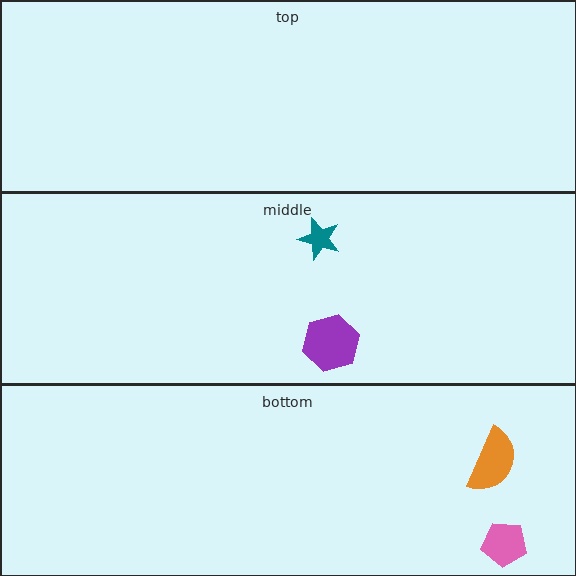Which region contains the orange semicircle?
The bottom region.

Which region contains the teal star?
The middle region.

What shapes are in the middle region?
The teal star, the purple hexagon.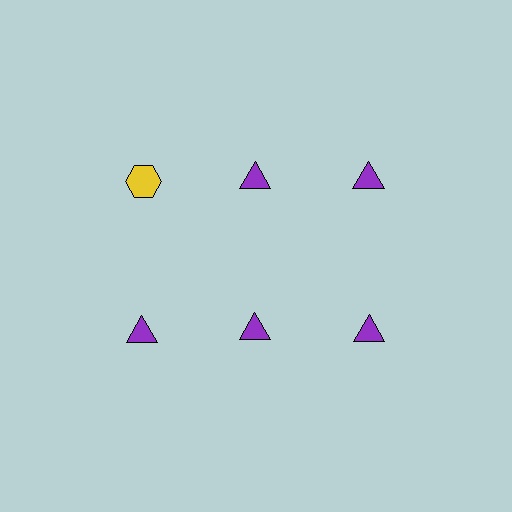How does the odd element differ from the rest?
It differs in both color (yellow instead of purple) and shape (hexagon instead of triangle).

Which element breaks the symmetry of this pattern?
The yellow hexagon in the top row, leftmost column breaks the symmetry. All other shapes are purple triangles.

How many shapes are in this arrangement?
There are 6 shapes arranged in a grid pattern.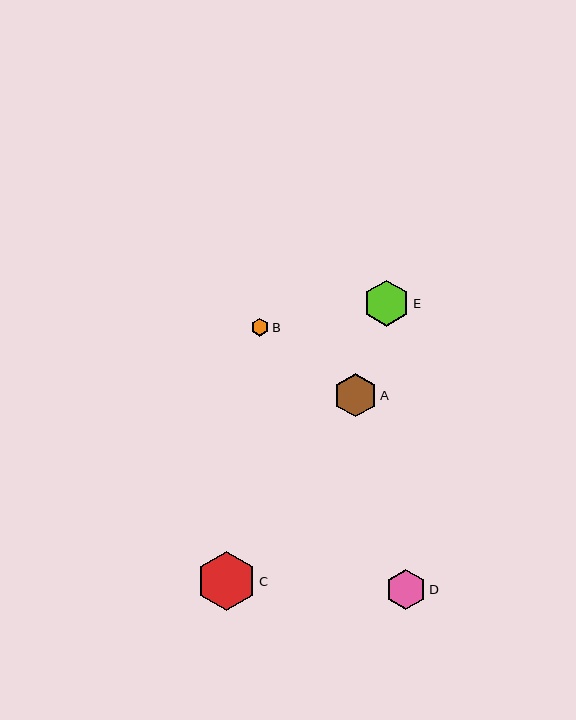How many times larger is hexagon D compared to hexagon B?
Hexagon D is approximately 2.3 times the size of hexagon B.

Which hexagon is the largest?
Hexagon C is the largest with a size of approximately 60 pixels.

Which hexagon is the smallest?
Hexagon B is the smallest with a size of approximately 18 pixels.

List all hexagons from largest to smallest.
From largest to smallest: C, E, A, D, B.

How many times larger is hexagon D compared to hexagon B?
Hexagon D is approximately 2.3 times the size of hexagon B.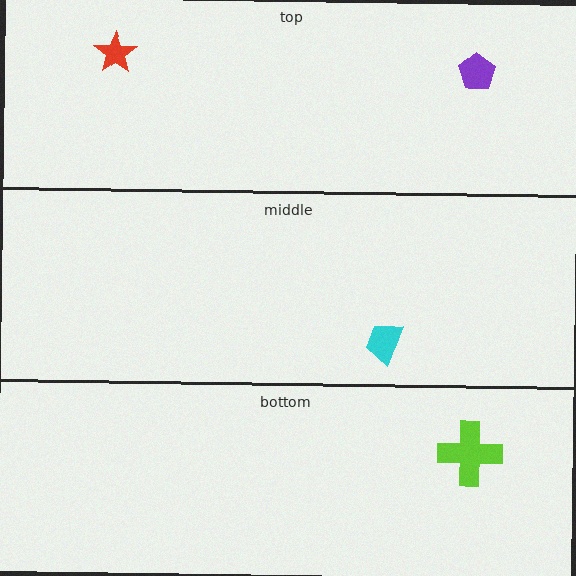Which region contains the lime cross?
The bottom region.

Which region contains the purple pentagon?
The top region.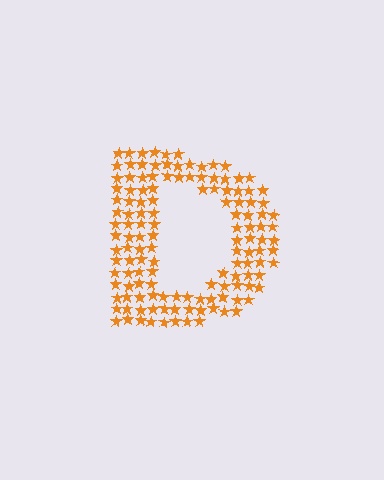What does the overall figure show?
The overall figure shows the letter D.